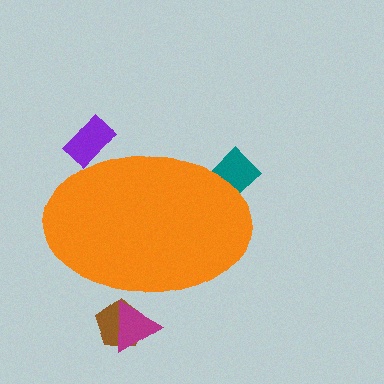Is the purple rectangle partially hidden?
Yes, the purple rectangle is partially hidden behind the orange ellipse.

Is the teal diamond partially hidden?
Yes, the teal diamond is partially hidden behind the orange ellipse.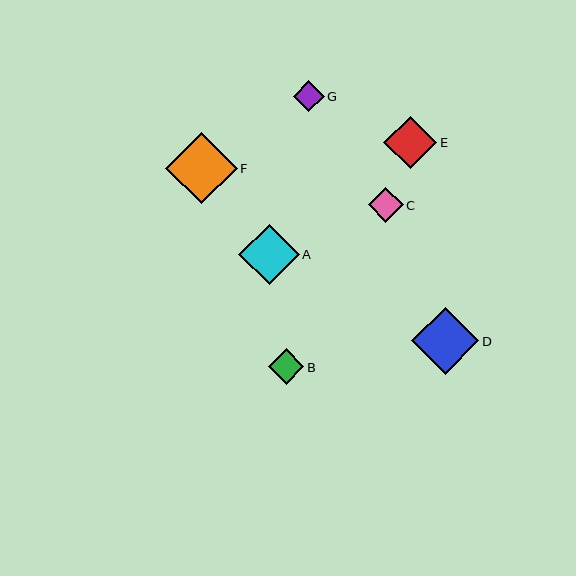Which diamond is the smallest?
Diamond G is the smallest with a size of approximately 31 pixels.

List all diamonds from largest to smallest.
From largest to smallest: F, D, A, E, B, C, G.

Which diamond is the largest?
Diamond F is the largest with a size of approximately 72 pixels.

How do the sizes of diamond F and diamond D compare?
Diamond F and diamond D are approximately the same size.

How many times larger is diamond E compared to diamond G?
Diamond E is approximately 1.7 times the size of diamond G.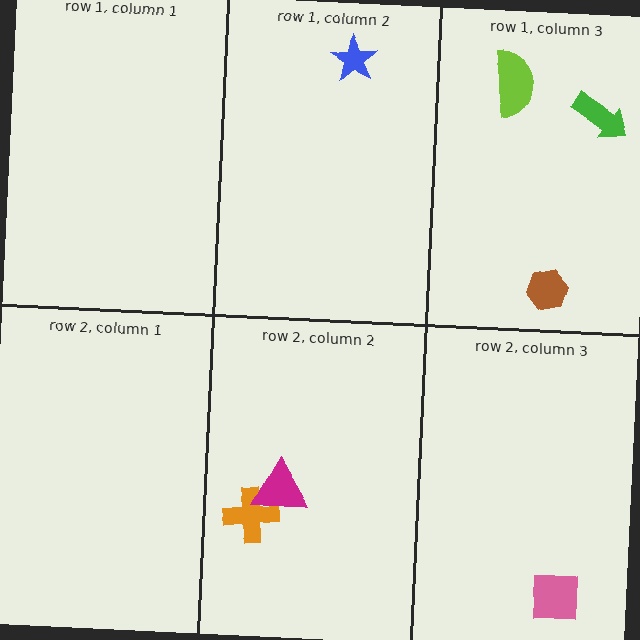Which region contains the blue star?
The row 1, column 2 region.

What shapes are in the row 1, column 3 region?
The brown hexagon, the lime semicircle, the green arrow.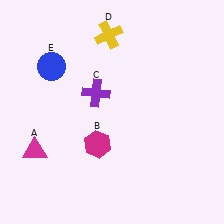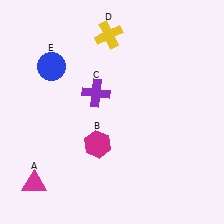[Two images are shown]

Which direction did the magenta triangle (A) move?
The magenta triangle (A) moved down.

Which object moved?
The magenta triangle (A) moved down.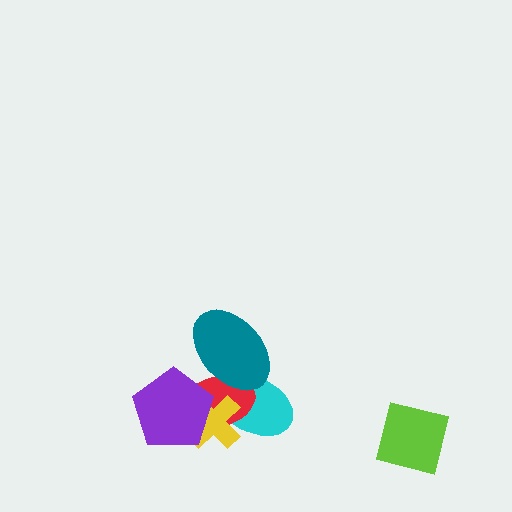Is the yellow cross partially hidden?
Yes, it is partially covered by another shape.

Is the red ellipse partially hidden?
Yes, it is partially covered by another shape.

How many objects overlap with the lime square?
0 objects overlap with the lime square.